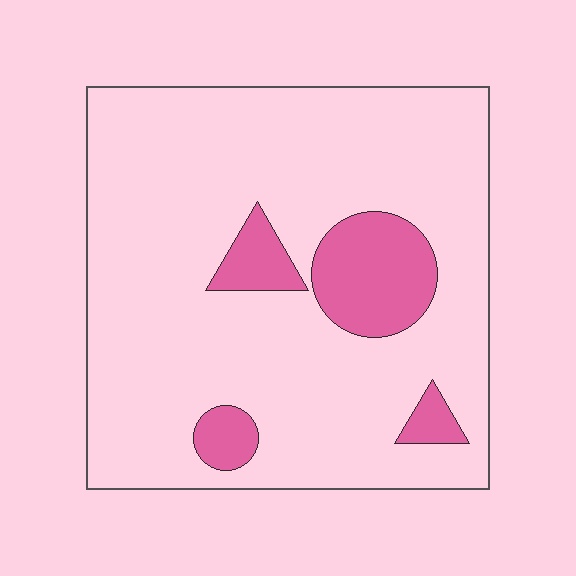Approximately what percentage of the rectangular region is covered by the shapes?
Approximately 15%.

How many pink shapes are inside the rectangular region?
4.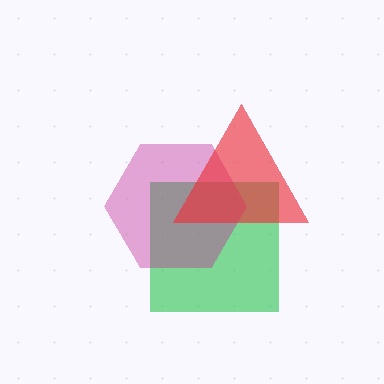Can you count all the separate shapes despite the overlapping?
Yes, there are 3 separate shapes.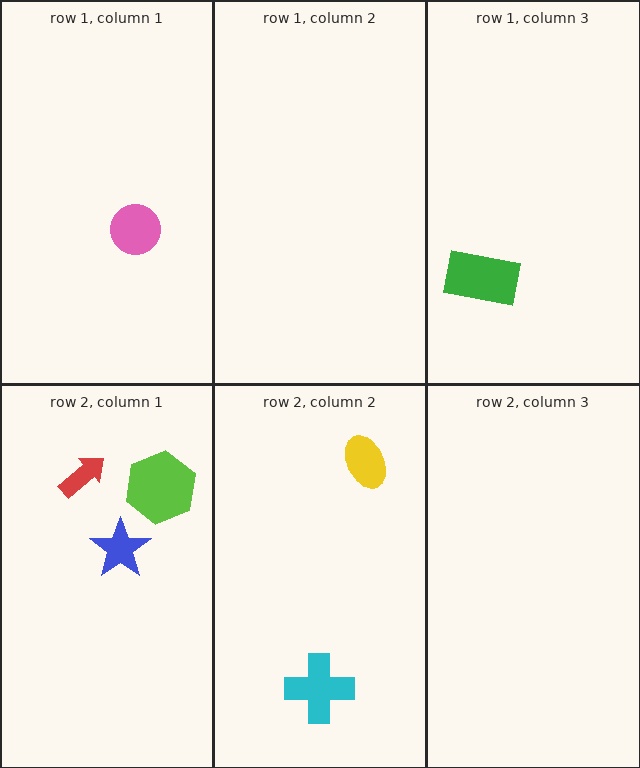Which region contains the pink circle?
The row 1, column 1 region.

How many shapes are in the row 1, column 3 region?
1.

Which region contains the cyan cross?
The row 2, column 2 region.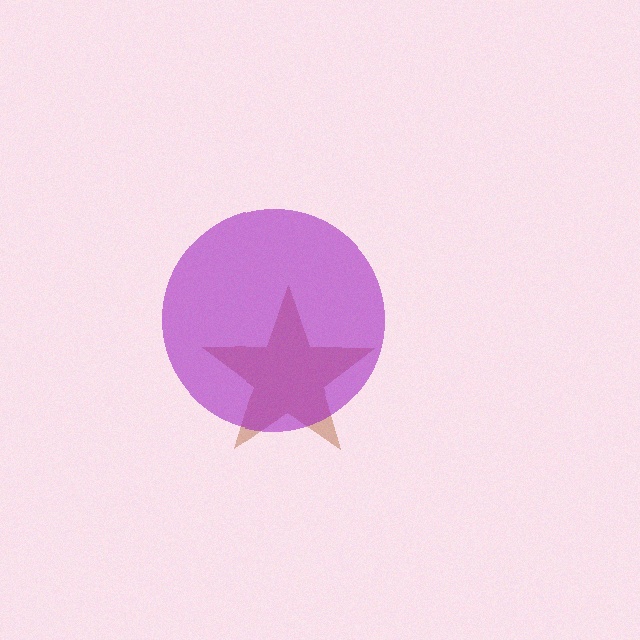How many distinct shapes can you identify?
There are 2 distinct shapes: a brown star, a purple circle.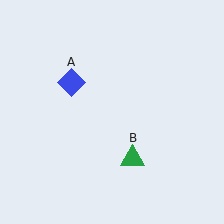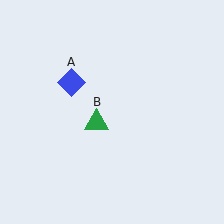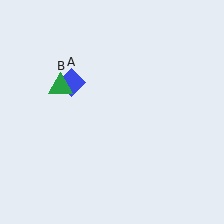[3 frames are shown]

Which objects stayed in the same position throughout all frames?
Blue diamond (object A) remained stationary.